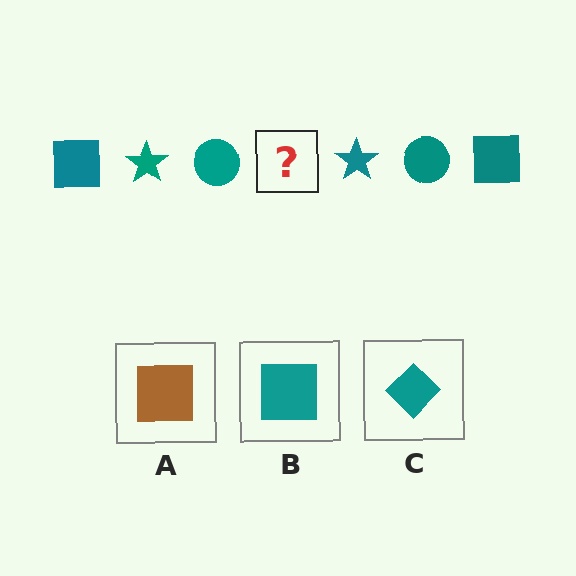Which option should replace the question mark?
Option B.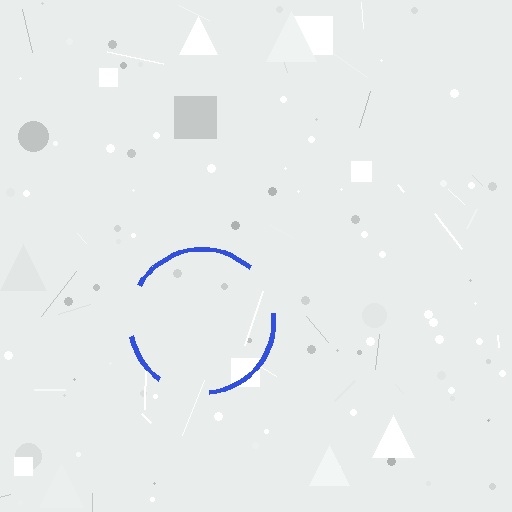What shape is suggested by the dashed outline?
The dashed outline suggests a circle.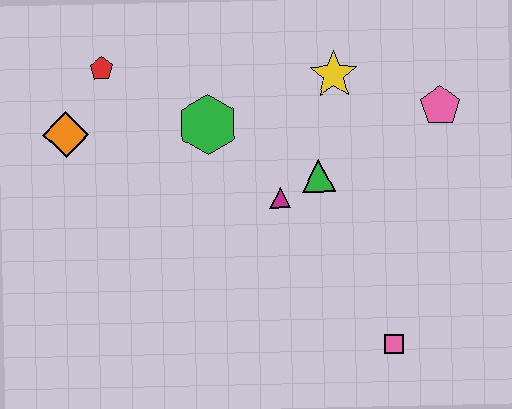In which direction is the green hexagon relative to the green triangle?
The green hexagon is to the left of the green triangle.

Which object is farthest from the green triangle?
The orange diamond is farthest from the green triangle.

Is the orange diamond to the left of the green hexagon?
Yes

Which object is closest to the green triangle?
The magenta triangle is closest to the green triangle.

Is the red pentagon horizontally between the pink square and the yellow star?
No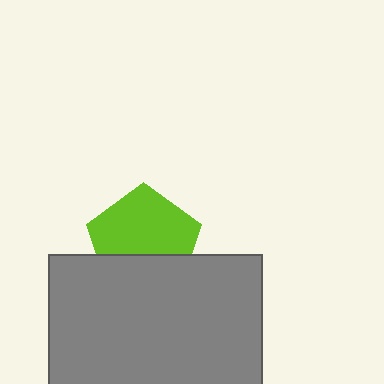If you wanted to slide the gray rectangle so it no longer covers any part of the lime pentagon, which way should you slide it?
Slide it down — that is the most direct way to separate the two shapes.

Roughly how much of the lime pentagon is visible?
About half of it is visible (roughly 63%).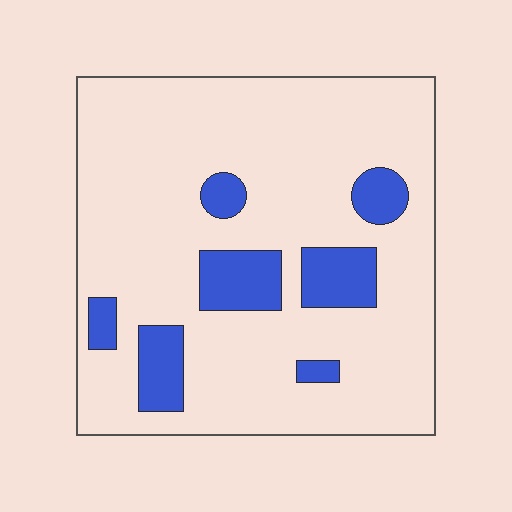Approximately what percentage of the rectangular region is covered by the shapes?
Approximately 15%.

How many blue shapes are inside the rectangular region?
7.